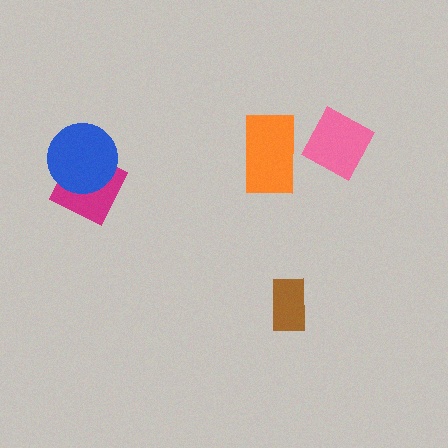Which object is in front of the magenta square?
The blue circle is in front of the magenta square.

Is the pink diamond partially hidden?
Yes, it is partially covered by another shape.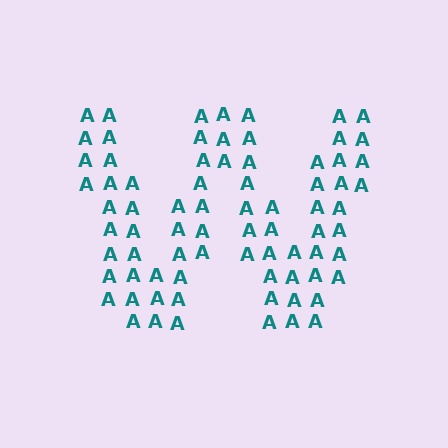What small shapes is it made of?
It is made of small letter A's.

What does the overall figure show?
The overall figure shows the letter W.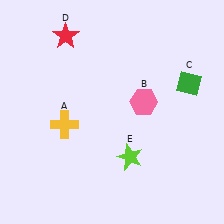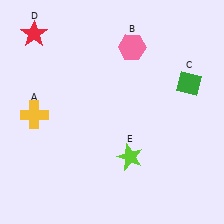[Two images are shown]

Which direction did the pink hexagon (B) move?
The pink hexagon (B) moved up.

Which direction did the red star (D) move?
The red star (D) moved left.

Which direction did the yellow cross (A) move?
The yellow cross (A) moved left.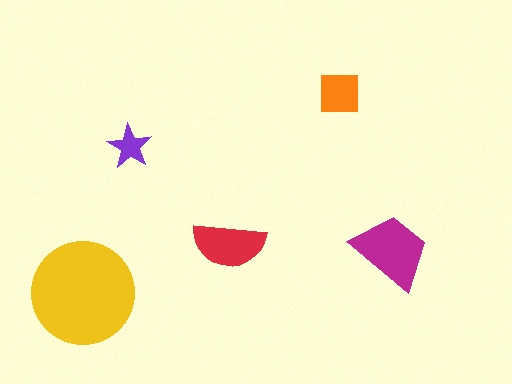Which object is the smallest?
The purple star.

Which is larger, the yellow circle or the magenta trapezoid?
The yellow circle.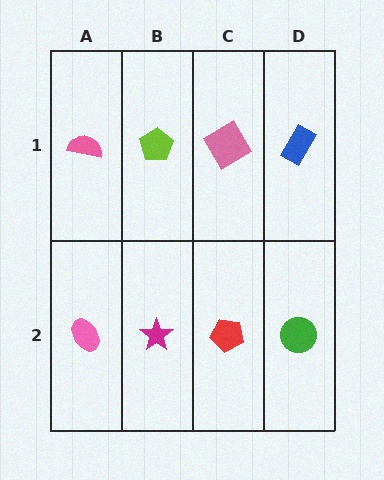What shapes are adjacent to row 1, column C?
A red pentagon (row 2, column C), a lime pentagon (row 1, column B), a blue rectangle (row 1, column D).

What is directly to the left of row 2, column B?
A pink ellipse.